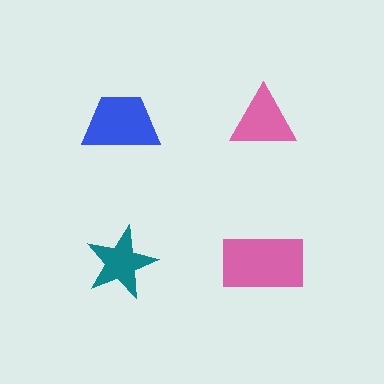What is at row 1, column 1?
A blue trapezoid.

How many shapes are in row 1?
2 shapes.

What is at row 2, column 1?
A teal star.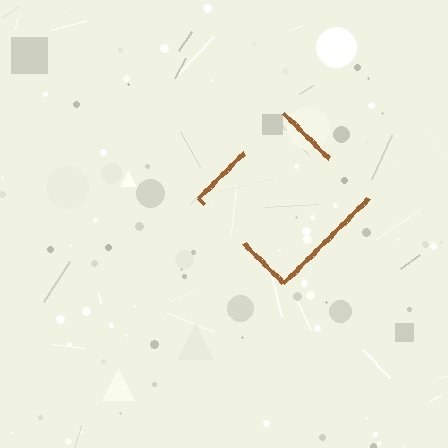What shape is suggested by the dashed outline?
The dashed outline suggests a diamond.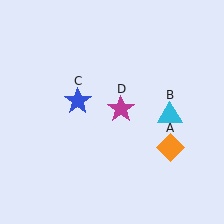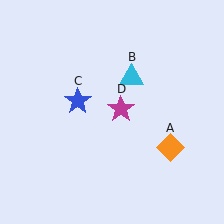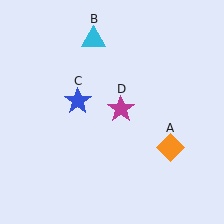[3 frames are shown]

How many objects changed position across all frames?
1 object changed position: cyan triangle (object B).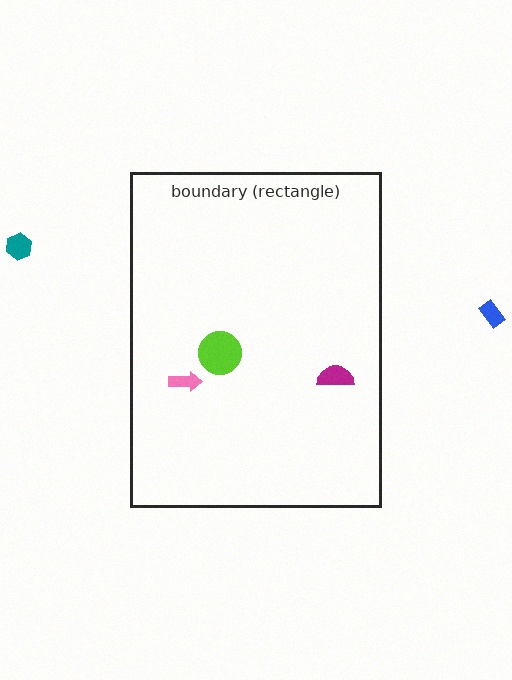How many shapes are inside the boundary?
3 inside, 2 outside.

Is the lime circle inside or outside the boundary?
Inside.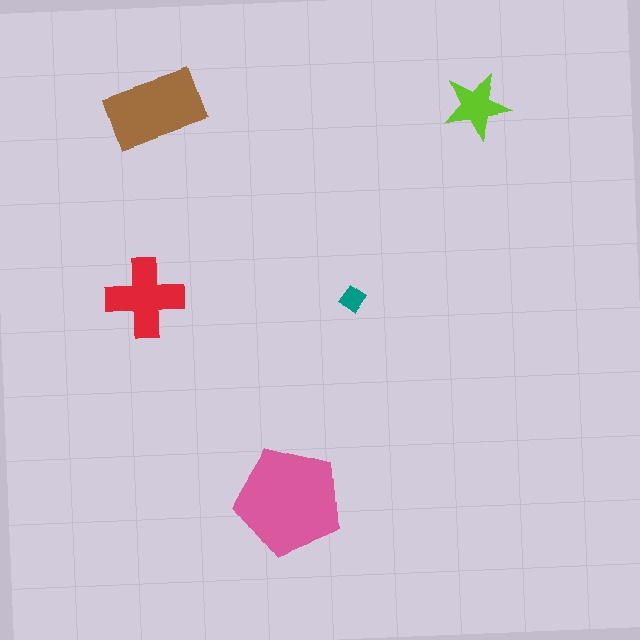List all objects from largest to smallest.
The pink pentagon, the brown rectangle, the red cross, the lime star, the teal diamond.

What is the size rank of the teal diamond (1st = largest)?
5th.